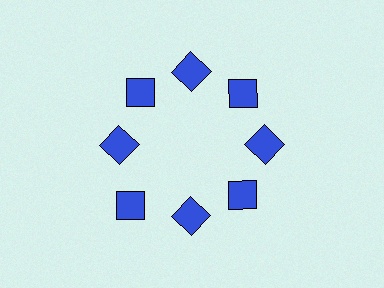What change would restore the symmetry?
The symmetry would be restored by moving it inward, back onto the ring so that all 8 squares sit at equal angles and equal distance from the center.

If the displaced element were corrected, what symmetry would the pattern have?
It would have 8-fold rotational symmetry — the pattern would map onto itself every 45 degrees.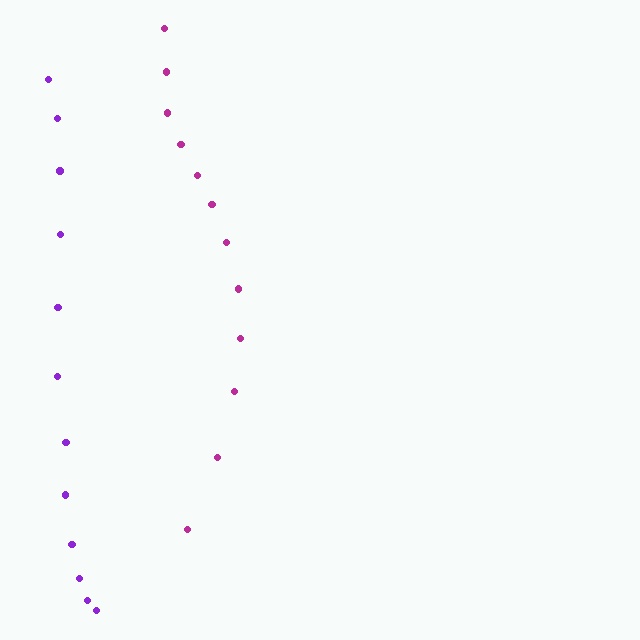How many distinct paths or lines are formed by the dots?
There are 2 distinct paths.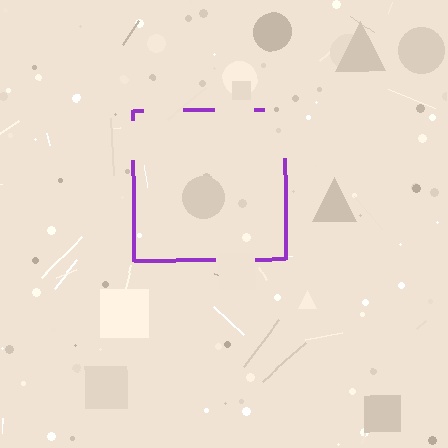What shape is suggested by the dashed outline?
The dashed outline suggests a square.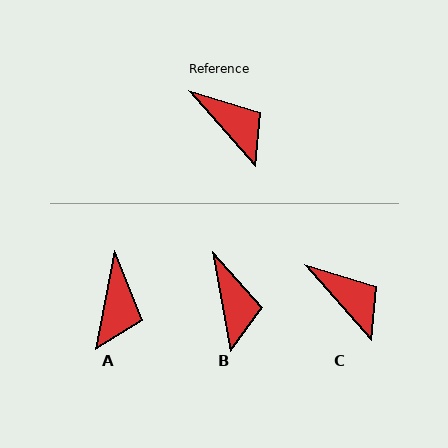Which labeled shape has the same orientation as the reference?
C.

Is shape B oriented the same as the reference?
No, it is off by about 31 degrees.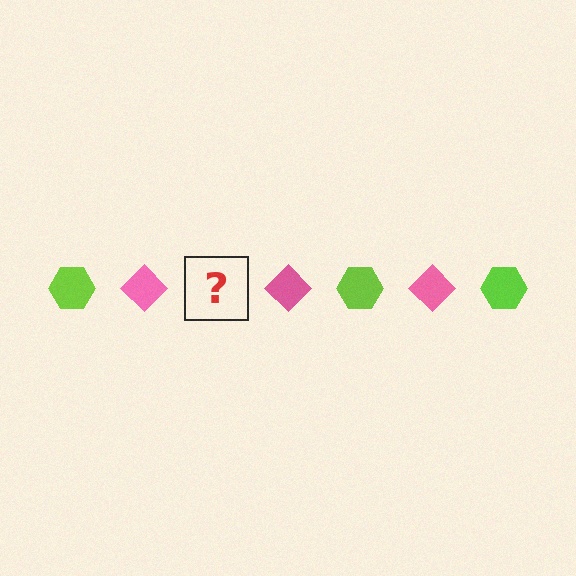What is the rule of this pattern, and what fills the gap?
The rule is that the pattern alternates between lime hexagon and pink diamond. The gap should be filled with a lime hexagon.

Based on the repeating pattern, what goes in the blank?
The blank should be a lime hexagon.